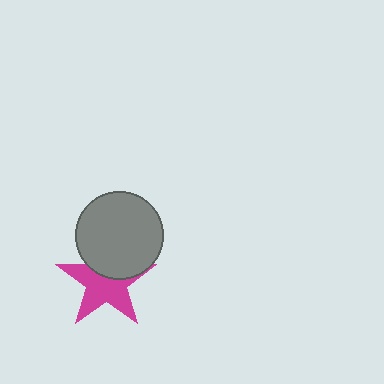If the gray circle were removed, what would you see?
You would see the complete magenta star.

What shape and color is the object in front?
The object in front is a gray circle.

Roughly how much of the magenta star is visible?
About half of it is visible (roughly 63%).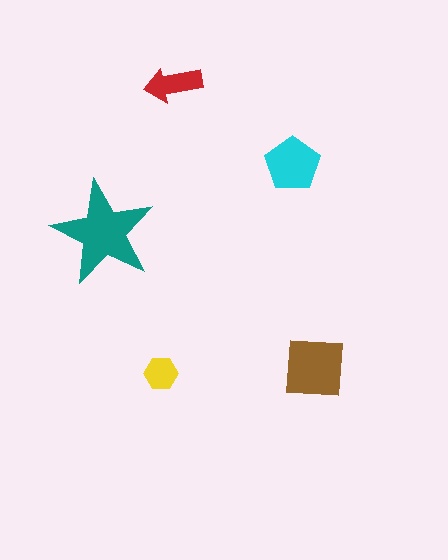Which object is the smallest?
The yellow hexagon.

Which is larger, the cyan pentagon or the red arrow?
The cyan pentagon.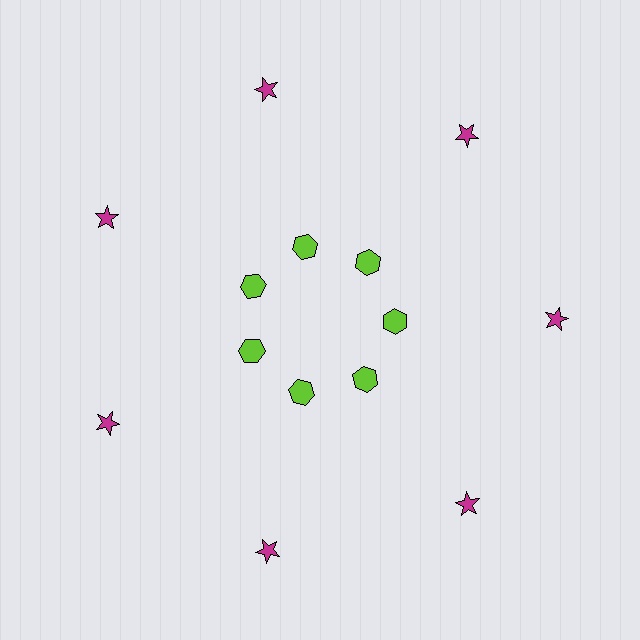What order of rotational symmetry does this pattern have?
This pattern has 7-fold rotational symmetry.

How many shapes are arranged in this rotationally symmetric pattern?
There are 14 shapes, arranged in 7 groups of 2.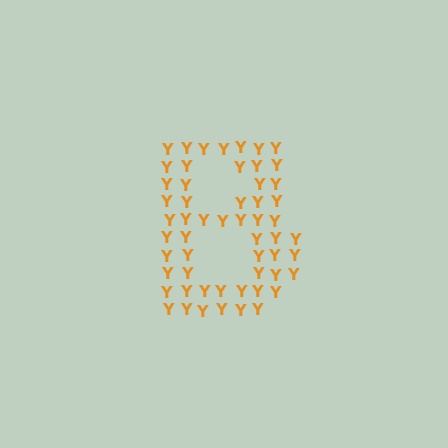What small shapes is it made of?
It is made of small letter Y's.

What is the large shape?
The large shape is the letter B.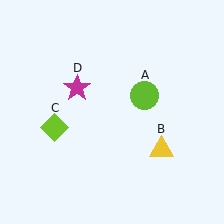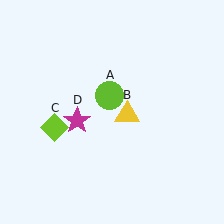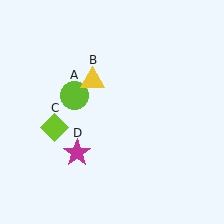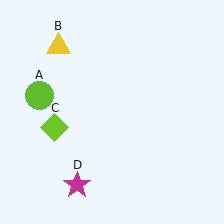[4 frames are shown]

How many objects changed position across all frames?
3 objects changed position: lime circle (object A), yellow triangle (object B), magenta star (object D).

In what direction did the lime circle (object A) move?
The lime circle (object A) moved left.